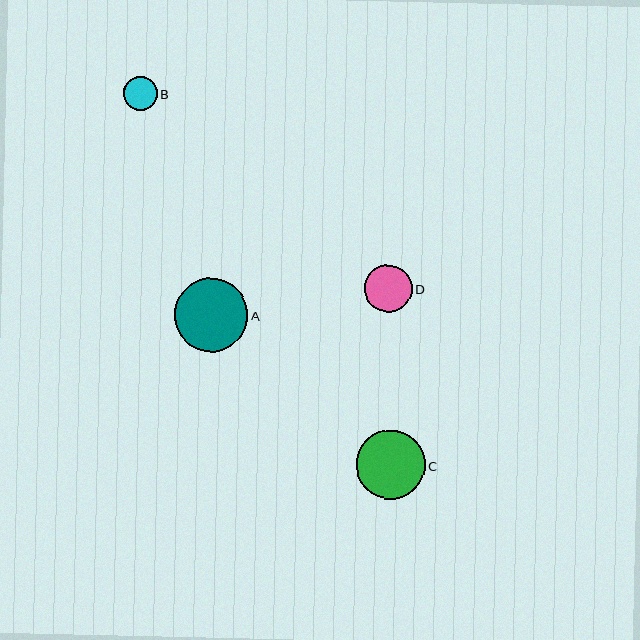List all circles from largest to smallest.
From largest to smallest: A, C, D, B.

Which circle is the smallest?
Circle B is the smallest with a size of approximately 34 pixels.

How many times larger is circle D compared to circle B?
Circle D is approximately 1.4 times the size of circle B.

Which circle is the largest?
Circle A is the largest with a size of approximately 73 pixels.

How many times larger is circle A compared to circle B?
Circle A is approximately 2.2 times the size of circle B.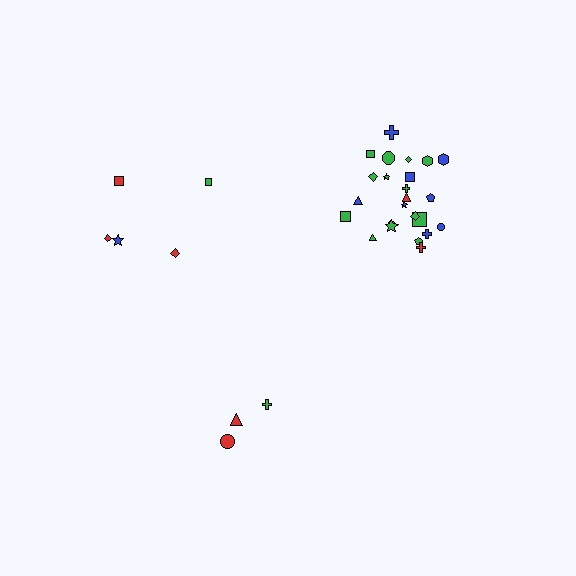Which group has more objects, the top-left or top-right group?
The top-right group.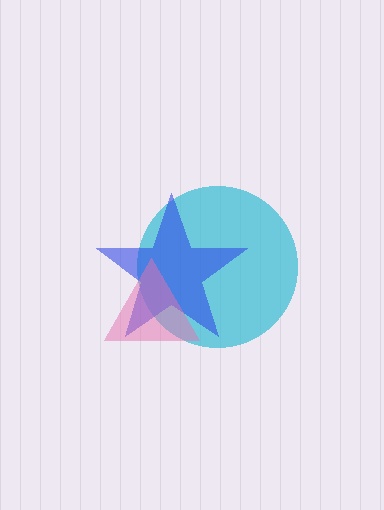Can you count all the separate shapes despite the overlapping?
Yes, there are 3 separate shapes.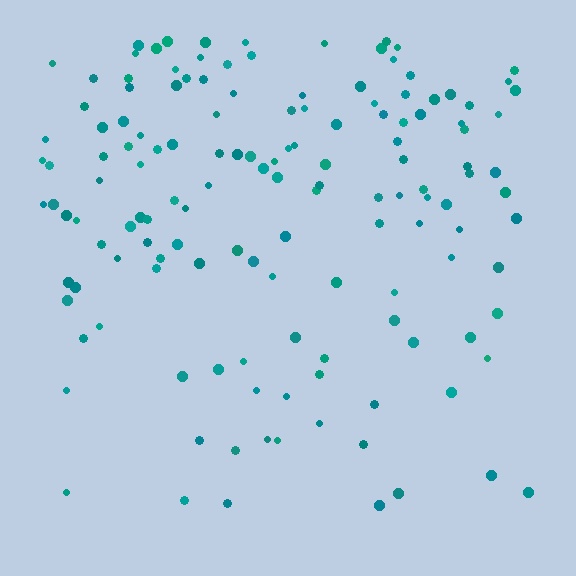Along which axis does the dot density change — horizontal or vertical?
Vertical.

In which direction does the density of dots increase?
From bottom to top, with the top side densest.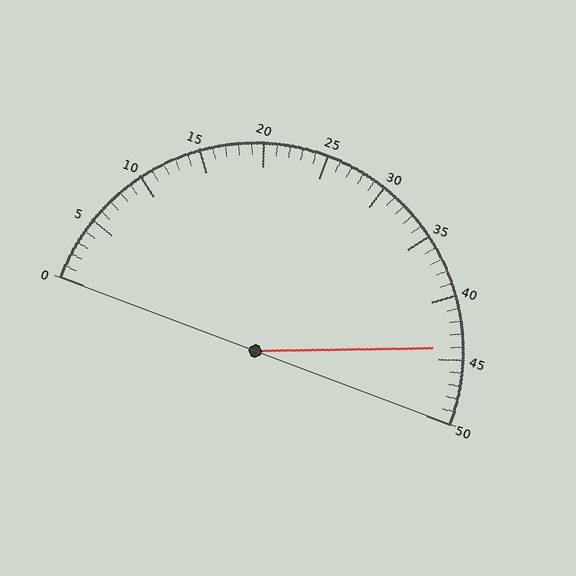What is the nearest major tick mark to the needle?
The nearest major tick mark is 45.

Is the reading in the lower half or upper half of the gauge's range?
The reading is in the upper half of the range (0 to 50).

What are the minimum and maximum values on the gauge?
The gauge ranges from 0 to 50.